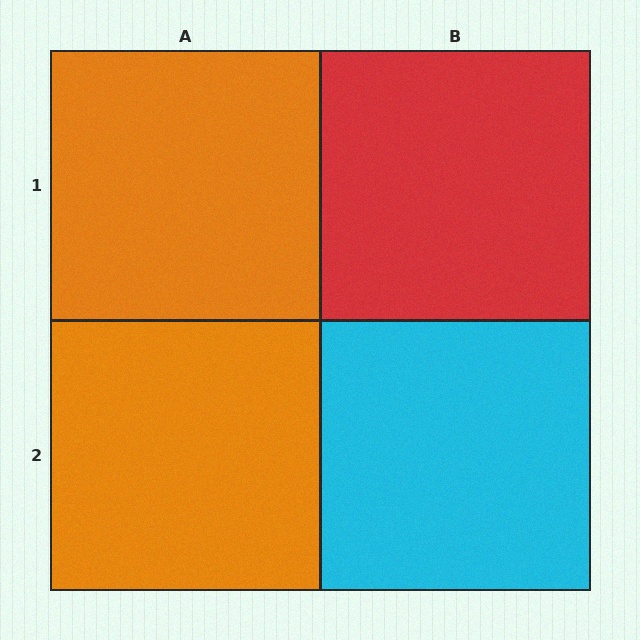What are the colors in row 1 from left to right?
Orange, red.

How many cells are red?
1 cell is red.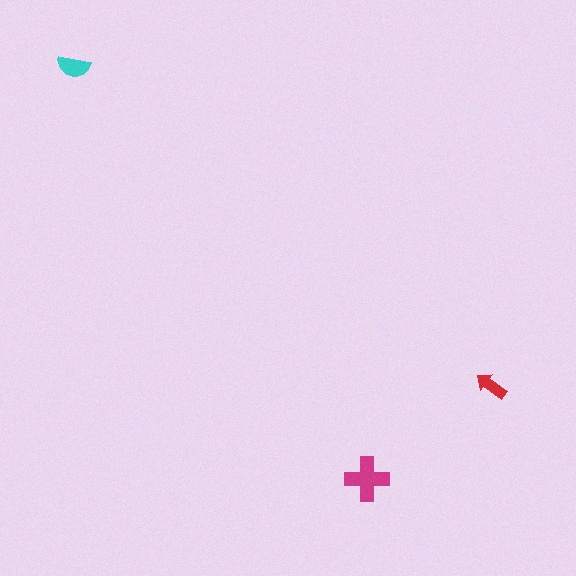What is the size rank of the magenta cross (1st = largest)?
1st.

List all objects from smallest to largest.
The red arrow, the cyan semicircle, the magenta cross.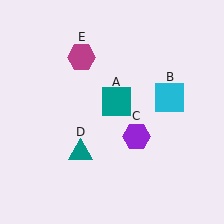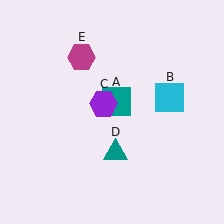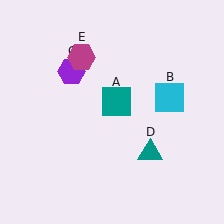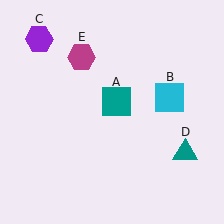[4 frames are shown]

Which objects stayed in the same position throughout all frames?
Teal square (object A) and cyan square (object B) and magenta hexagon (object E) remained stationary.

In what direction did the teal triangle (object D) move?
The teal triangle (object D) moved right.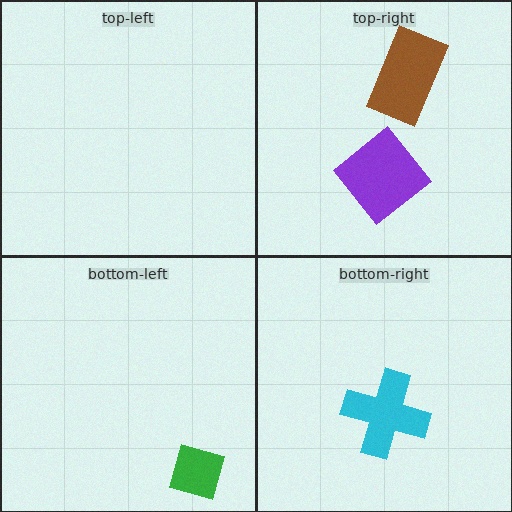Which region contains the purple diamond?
The top-right region.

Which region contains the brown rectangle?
The top-right region.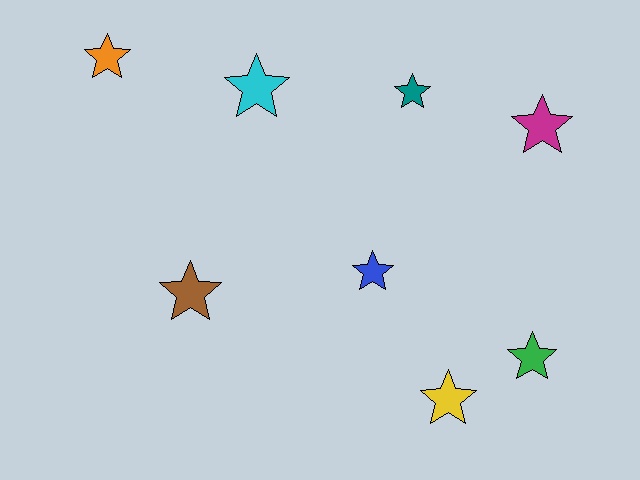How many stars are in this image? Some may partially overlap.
There are 8 stars.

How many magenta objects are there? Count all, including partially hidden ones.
There is 1 magenta object.